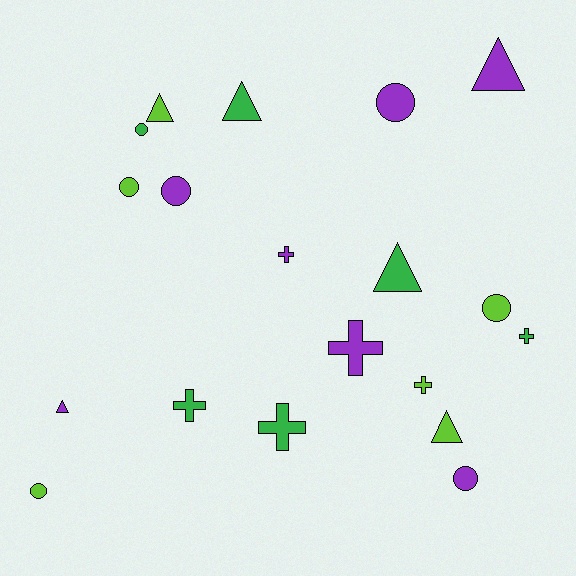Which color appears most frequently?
Purple, with 7 objects.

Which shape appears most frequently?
Circle, with 7 objects.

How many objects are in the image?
There are 19 objects.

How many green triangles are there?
There are 2 green triangles.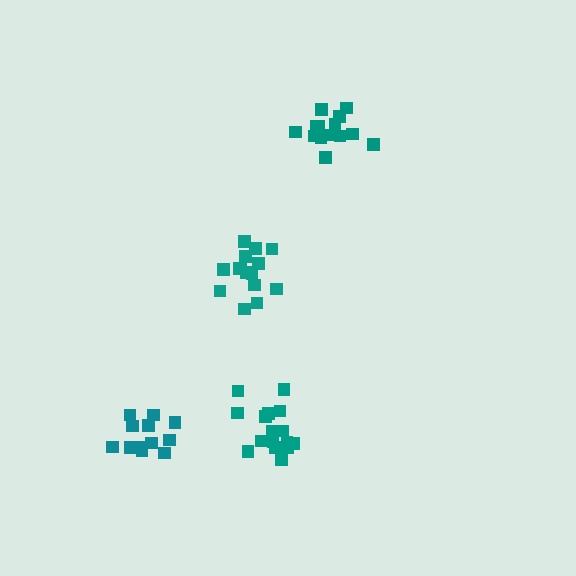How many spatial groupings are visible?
There are 4 spatial groupings.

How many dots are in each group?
Group 1: 15 dots, Group 2: 14 dots, Group 3: 16 dots, Group 4: 12 dots (57 total).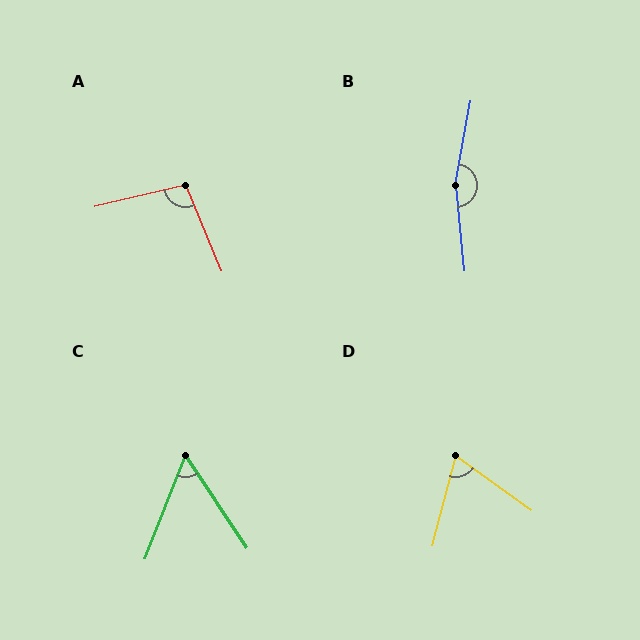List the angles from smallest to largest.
C (55°), D (69°), A (99°), B (164°).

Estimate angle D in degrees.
Approximately 69 degrees.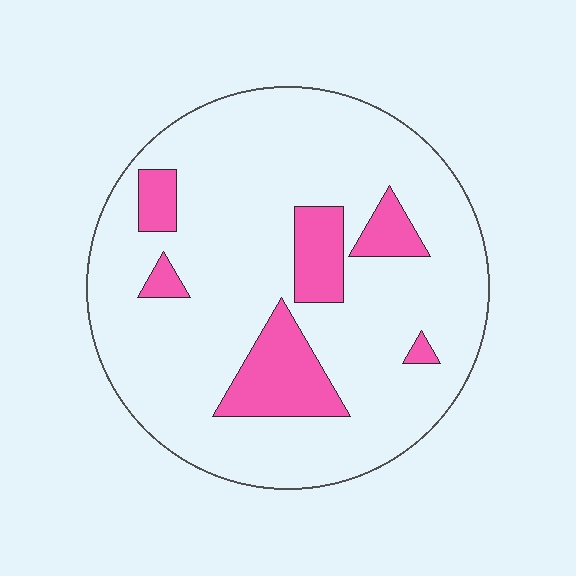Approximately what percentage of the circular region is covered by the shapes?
Approximately 15%.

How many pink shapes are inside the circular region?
6.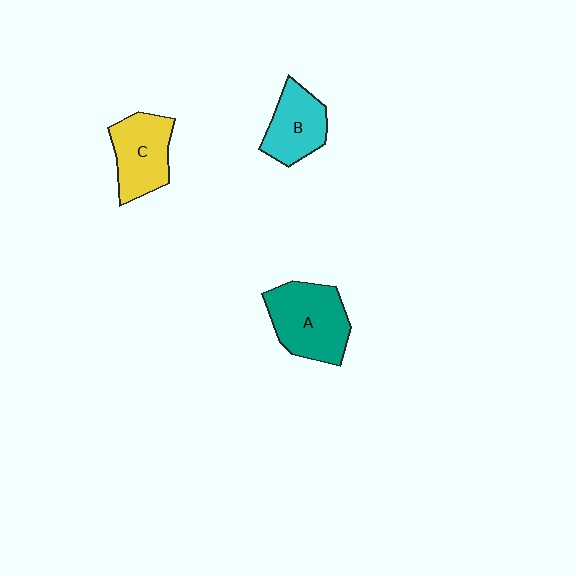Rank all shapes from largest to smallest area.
From largest to smallest: A (teal), C (yellow), B (cyan).